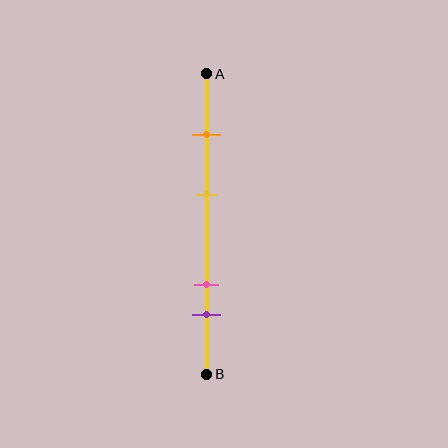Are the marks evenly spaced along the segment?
No, the marks are not evenly spaced.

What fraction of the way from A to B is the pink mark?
The pink mark is approximately 70% (0.7) of the way from A to B.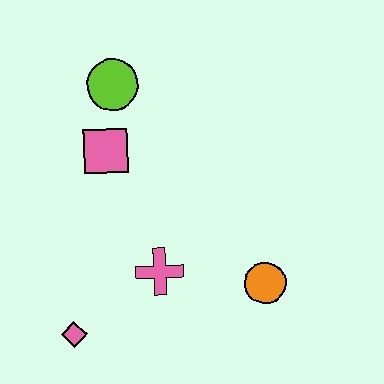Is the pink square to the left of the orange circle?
Yes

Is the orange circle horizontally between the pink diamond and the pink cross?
No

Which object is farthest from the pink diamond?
The lime circle is farthest from the pink diamond.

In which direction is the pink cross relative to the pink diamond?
The pink cross is to the right of the pink diamond.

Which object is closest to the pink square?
The lime circle is closest to the pink square.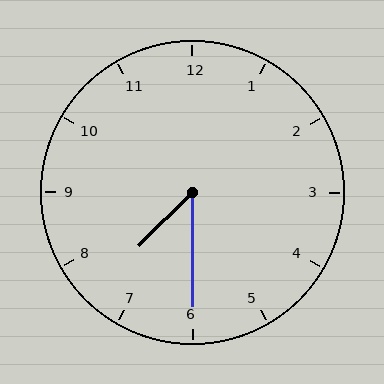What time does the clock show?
7:30.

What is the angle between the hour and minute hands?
Approximately 45 degrees.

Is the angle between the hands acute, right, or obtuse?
It is acute.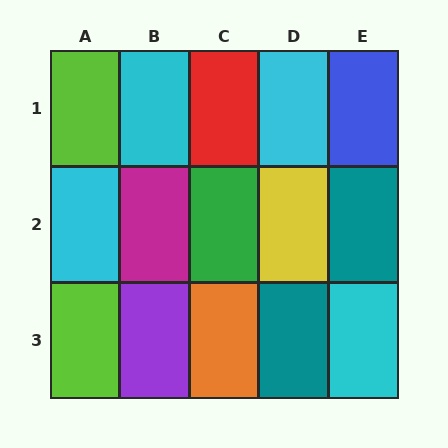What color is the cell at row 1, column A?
Lime.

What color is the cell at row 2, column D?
Yellow.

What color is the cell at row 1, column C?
Red.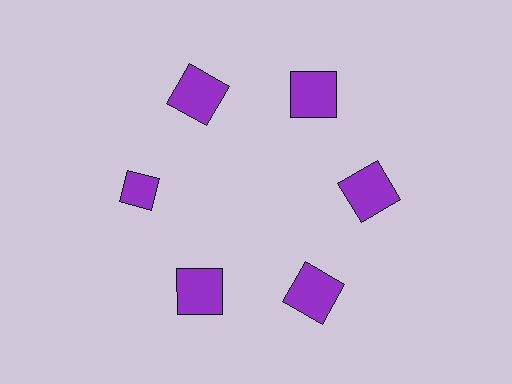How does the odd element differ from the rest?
It has a different shape: diamond instead of square.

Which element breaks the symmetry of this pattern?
The purple diamond at roughly the 9 o'clock position breaks the symmetry. All other shapes are purple squares.